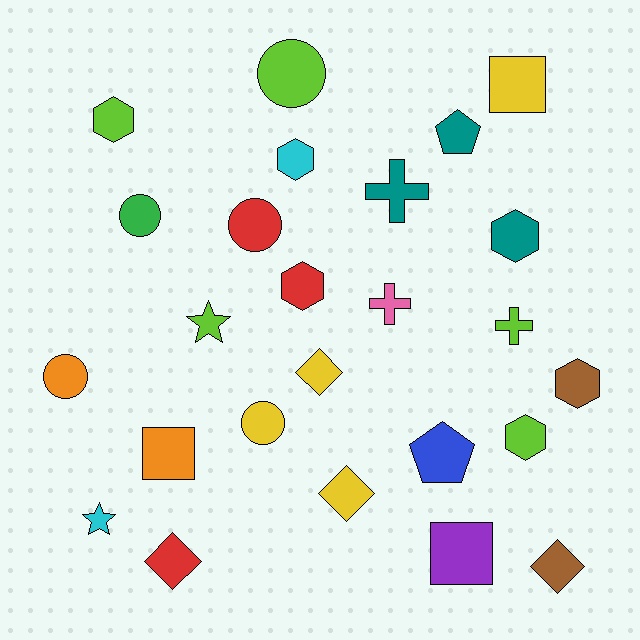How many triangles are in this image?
There are no triangles.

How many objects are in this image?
There are 25 objects.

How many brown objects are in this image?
There are 2 brown objects.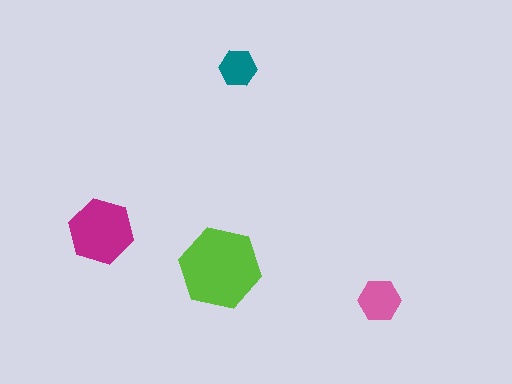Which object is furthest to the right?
The pink hexagon is rightmost.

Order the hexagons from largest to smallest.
the lime one, the magenta one, the pink one, the teal one.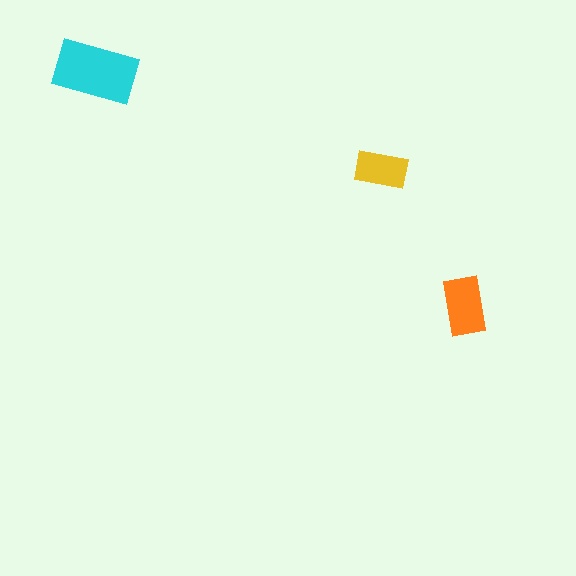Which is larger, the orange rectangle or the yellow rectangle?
The orange one.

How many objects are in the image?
There are 3 objects in the image.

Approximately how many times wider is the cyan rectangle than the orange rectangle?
About 1.5 times wider.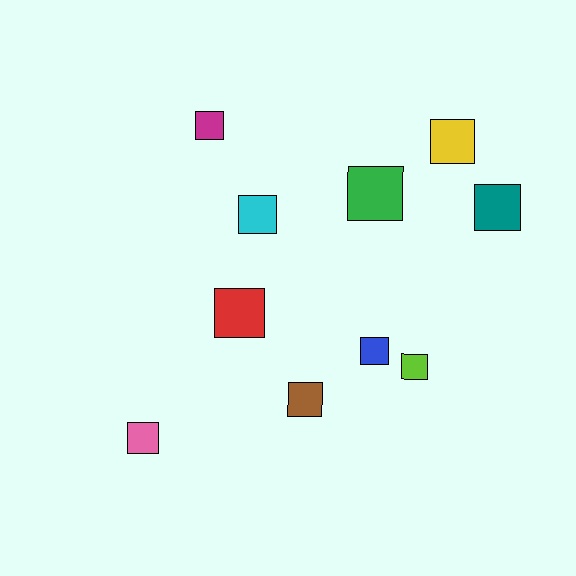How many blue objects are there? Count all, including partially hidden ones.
There is 1 blue object.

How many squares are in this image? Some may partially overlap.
There are 10 squares.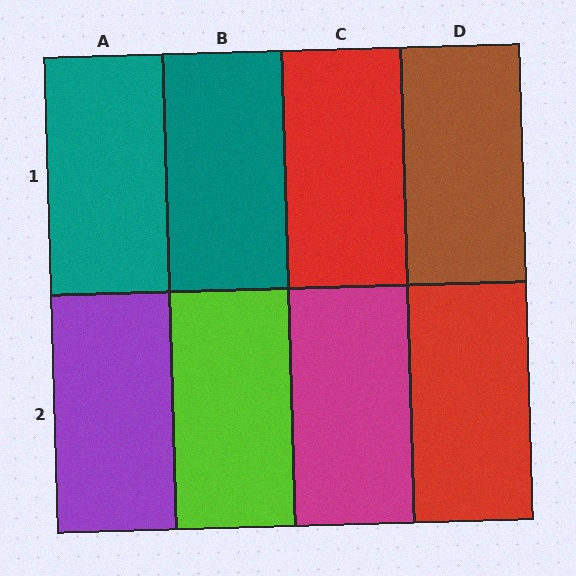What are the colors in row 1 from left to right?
Teal, teal, red, brown.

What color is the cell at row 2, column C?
Magenta.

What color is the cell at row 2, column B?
Lime.